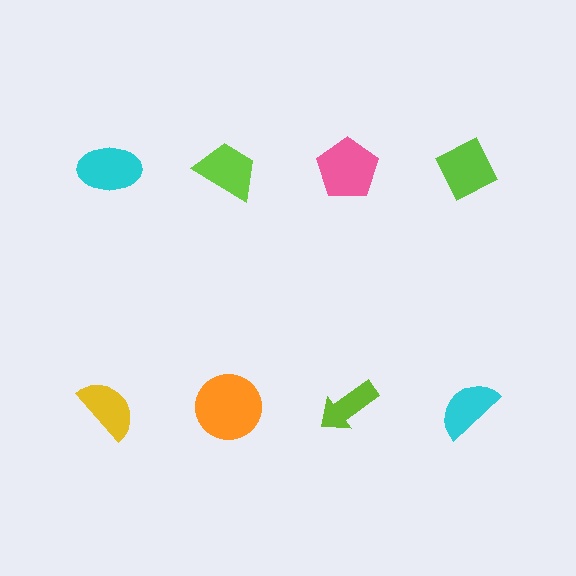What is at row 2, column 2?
An orange circle.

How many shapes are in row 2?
4 shapes.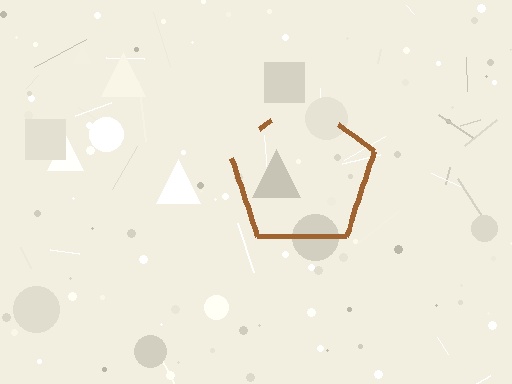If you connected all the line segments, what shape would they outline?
They would outline a pentagon.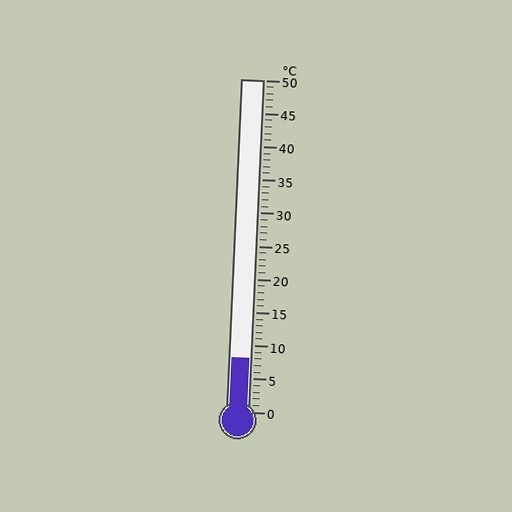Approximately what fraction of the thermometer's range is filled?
The thermometer is filled to approximately 15% of its range.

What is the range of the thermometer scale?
The thermometer scale ranges from 0°C to 50°C.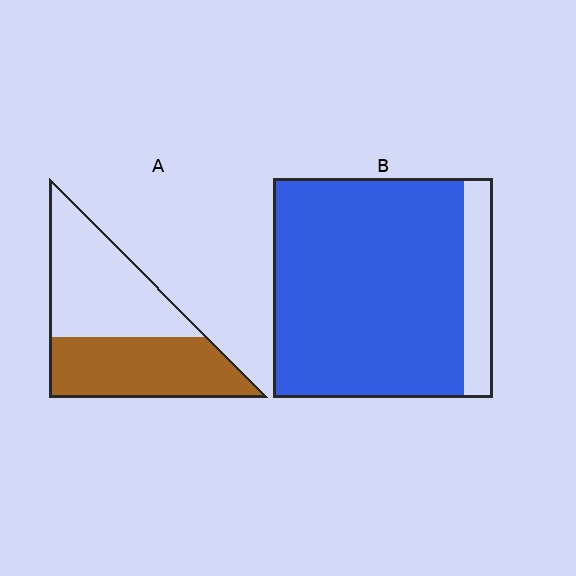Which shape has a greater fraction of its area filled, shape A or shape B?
Shape B.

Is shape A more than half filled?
Roughly half.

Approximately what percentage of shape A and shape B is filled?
A is approximately 50% and B is approximately 85%.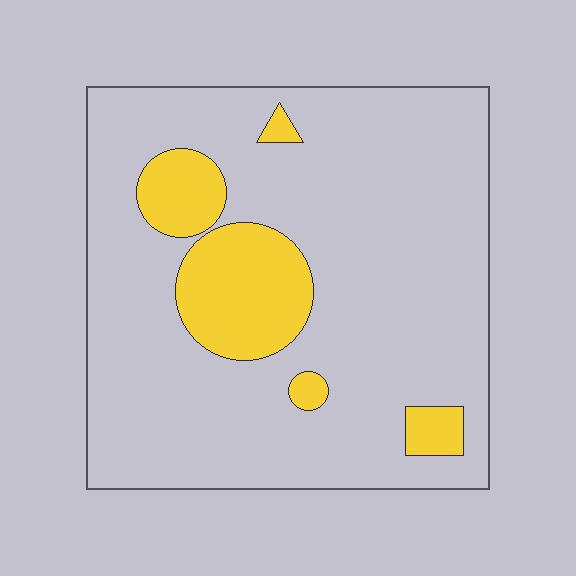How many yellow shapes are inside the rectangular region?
5.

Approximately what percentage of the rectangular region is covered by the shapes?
Approximately 15%.